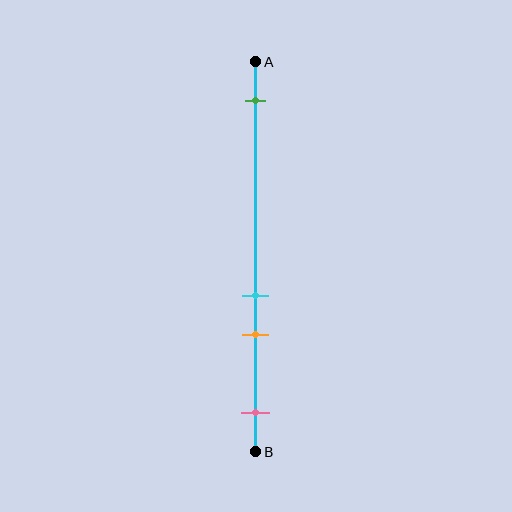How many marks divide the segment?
There are 4 marks dividing the segment.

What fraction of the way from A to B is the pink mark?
The pink mark is approximately 90% (0.9) of the way from A to B.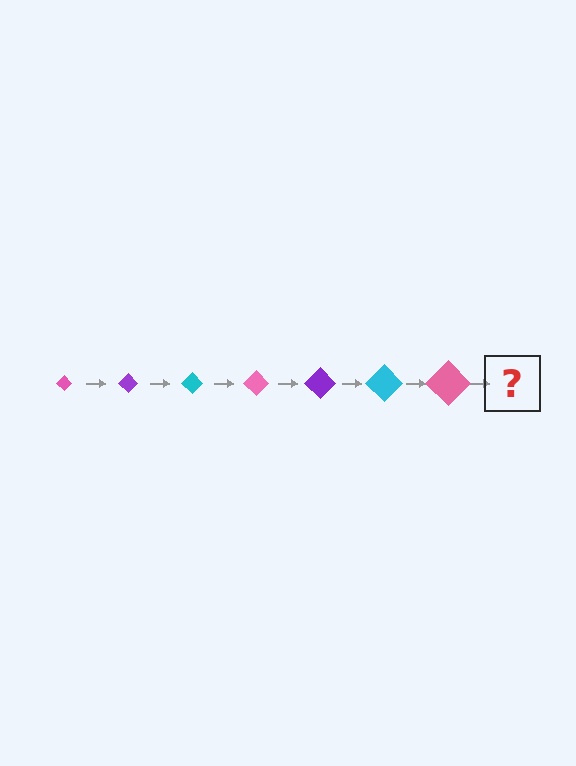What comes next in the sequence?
The next element should be a purple diamond, larger than the previous one.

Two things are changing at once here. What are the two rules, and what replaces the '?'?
The two rules are that the diamond grows larger each step and the color cycles through pink, purple, and cyan. The '?' should be a purple diamond, larger than the previous one.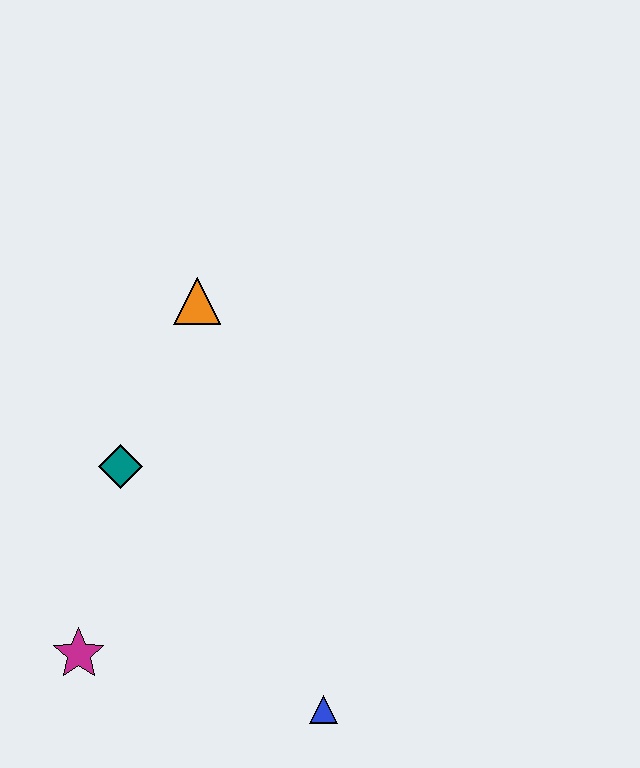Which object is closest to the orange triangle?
The teal diamond is closest to the orange triangle.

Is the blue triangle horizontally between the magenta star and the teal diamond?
No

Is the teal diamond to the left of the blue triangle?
Yes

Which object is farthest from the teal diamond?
The blue triangle is farthest from the teal diamond.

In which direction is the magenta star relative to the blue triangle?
The magenta star is to the left of the blue triangle.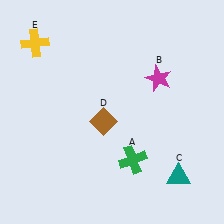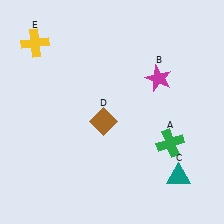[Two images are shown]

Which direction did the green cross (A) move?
The green cross (A) moved right.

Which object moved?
The green cross (A) moved right.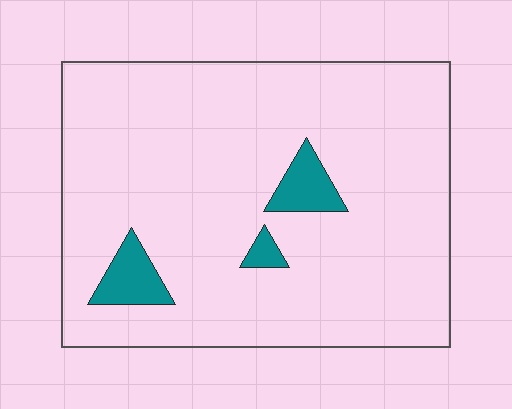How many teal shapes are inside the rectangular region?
3.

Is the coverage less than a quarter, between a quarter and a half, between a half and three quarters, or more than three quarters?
Less than a quarter.